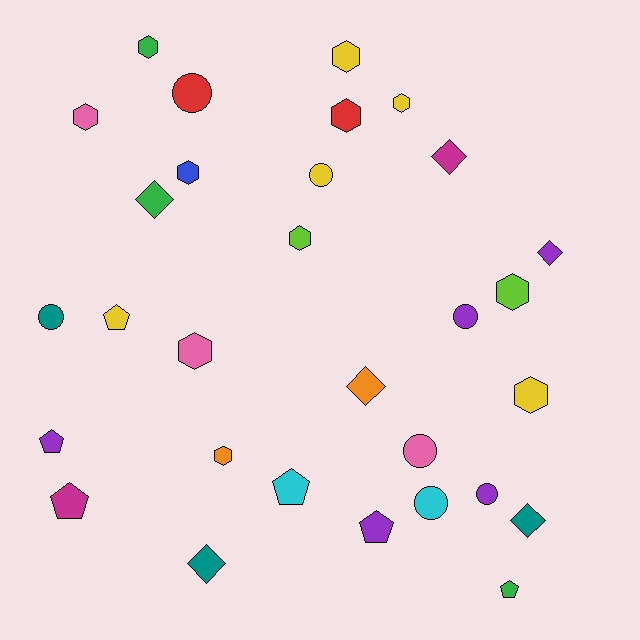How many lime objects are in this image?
There are 2 lime objects.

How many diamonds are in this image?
There are 6 diamonds.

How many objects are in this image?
There are 30 objects.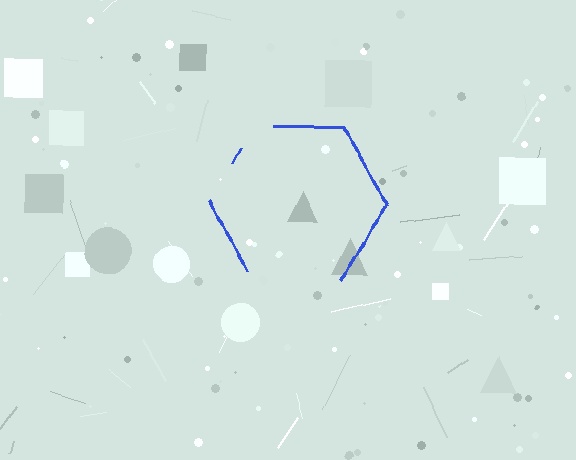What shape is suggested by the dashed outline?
The dashed outline suggests a hexagon.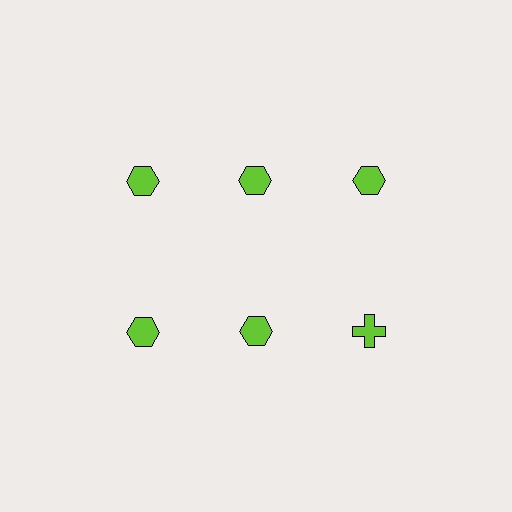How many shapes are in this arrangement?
There are 6 shapes arranged in a grid pattern.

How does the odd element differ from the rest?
It has a different shape: cross instead of hexagon.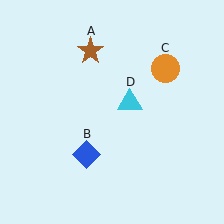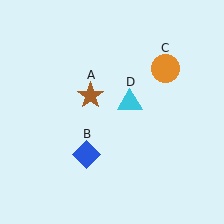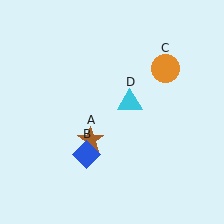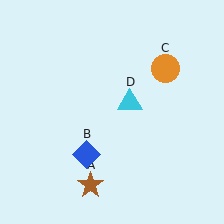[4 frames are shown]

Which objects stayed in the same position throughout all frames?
Blue diamond (object B) and orange circle (object C) and cyan triangle (object D) remained stationary.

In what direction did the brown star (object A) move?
The brown star (object A) moved down.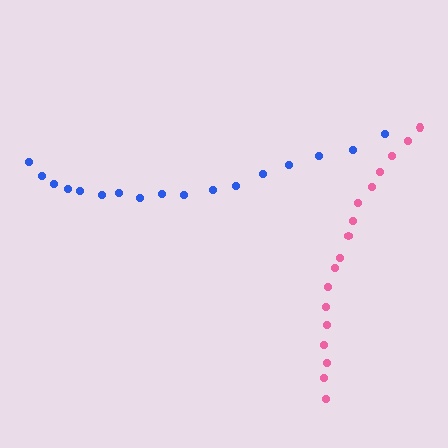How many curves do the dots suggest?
There are 2 distinct paths.